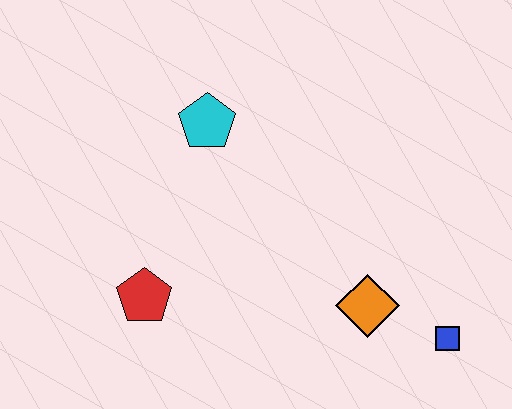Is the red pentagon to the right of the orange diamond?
No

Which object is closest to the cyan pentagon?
The red pentagon is closest to the cyan pentagon.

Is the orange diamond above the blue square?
Yes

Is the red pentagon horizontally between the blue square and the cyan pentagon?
No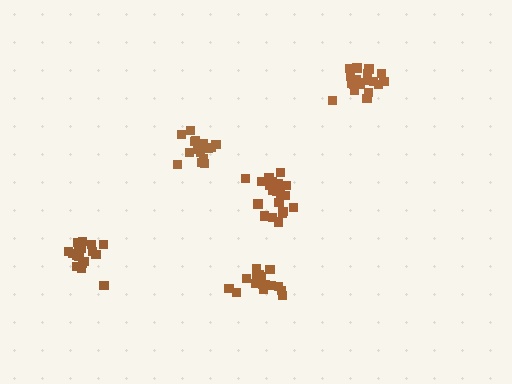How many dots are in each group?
Group 1: 18 dots, Group 2: 18 dots, Group 3: 19 dots, Group 4: 20 dots, Group 5: 18 dots (93 total).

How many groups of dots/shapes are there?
There are 5 groups.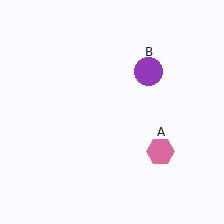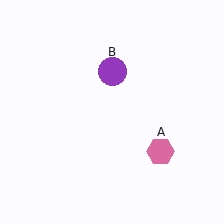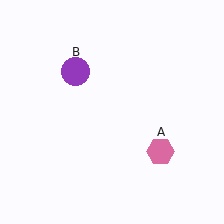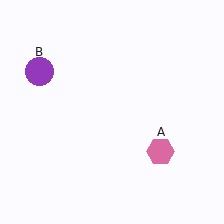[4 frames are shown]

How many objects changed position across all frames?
1 object changed position: purple circle (object B).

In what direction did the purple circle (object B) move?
The purple circle (object B) moved left.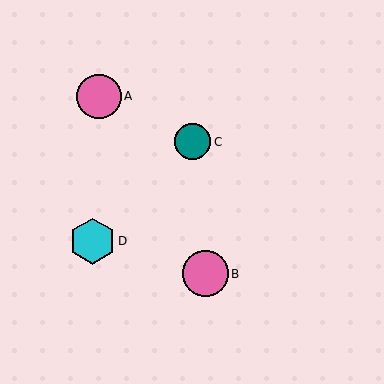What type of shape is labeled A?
Shape A is a pink circle.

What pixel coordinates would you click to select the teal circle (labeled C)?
Click at (193, 142) to select the teal circle C.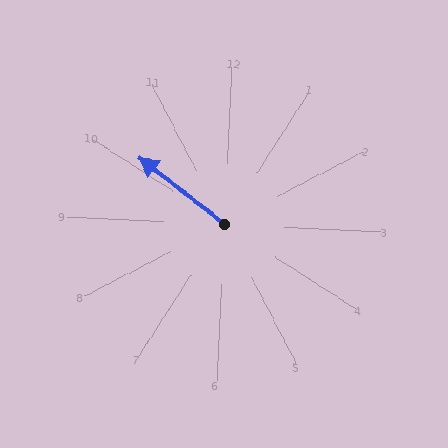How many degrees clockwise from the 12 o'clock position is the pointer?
Approximately 306 degrees.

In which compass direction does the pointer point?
Northwest.